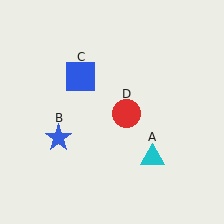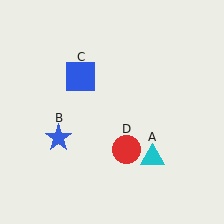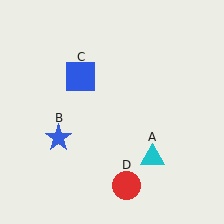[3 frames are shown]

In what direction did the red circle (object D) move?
The red circle (object D) moved down.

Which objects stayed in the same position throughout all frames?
Cyan triangle (object A) and blue star (object B) and blue square (object C) remained stationary.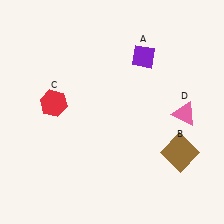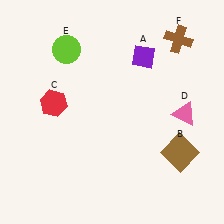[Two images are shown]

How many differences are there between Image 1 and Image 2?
There are 2 differences between the two images.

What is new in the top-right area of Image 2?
A brown cross (F) was added in the top-right area of Image 2.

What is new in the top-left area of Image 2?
A lime circle (E) was added in the top-left area of Image 2.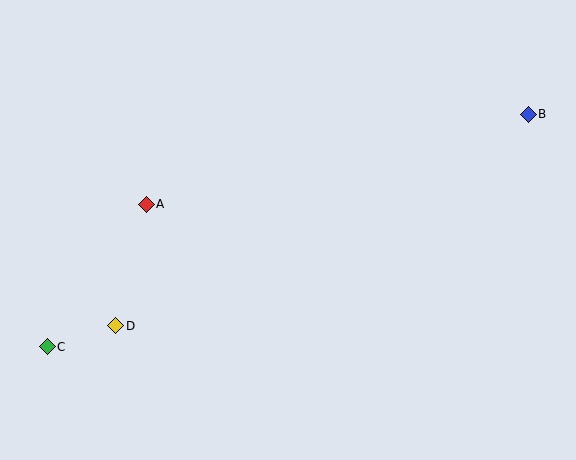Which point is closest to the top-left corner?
Point A is closest to the top-left corner.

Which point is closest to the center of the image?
Point A at (146, 204) is closest to the center.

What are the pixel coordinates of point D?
Point D is at (116, 326).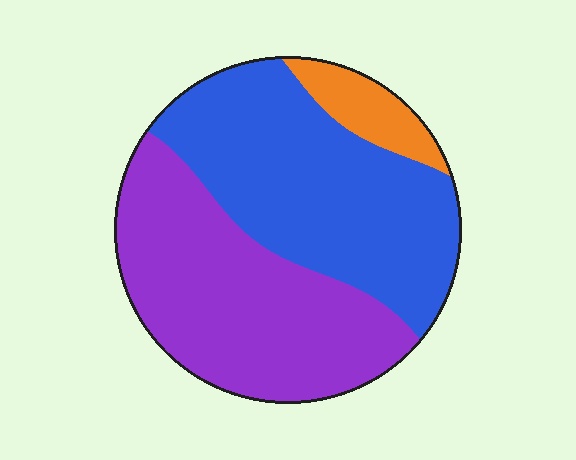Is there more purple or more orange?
Purple.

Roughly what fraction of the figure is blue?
Blue covers 47% of the figure.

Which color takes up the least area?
Orange, at roughly 10%.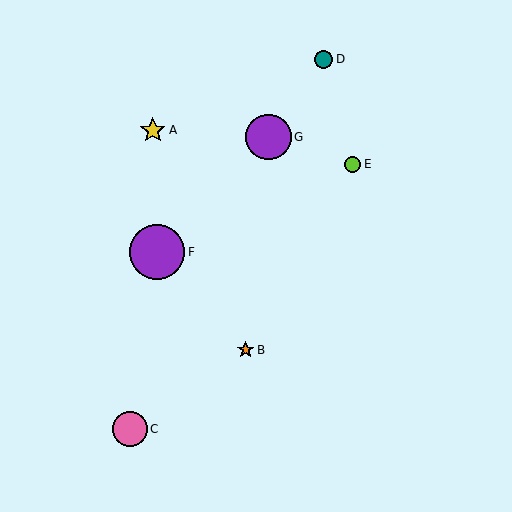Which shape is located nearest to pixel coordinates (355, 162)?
The lime circle (labeled E) at (352, 164) is nearest to that location.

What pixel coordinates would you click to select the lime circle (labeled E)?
Click at (352, 164) to select the lime circle E.